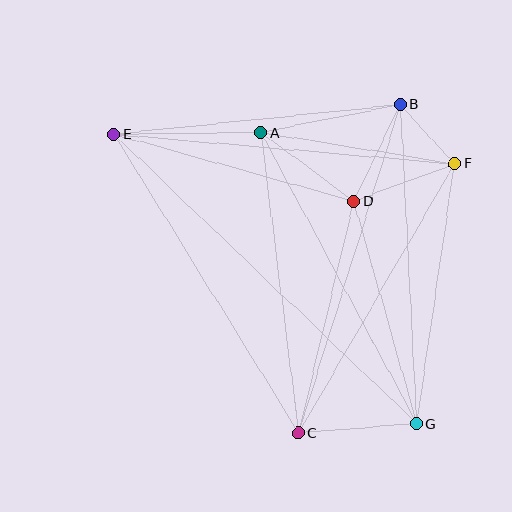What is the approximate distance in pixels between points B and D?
The distance between B and D is approximately 107 pixels.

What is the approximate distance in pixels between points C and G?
The distance between C and G is approximately 118 pixels.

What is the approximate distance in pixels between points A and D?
The distance between A and D is approximately 116 pixels.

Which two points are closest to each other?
Points B and F are closest to each other.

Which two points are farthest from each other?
Points E and G are farthest from each other.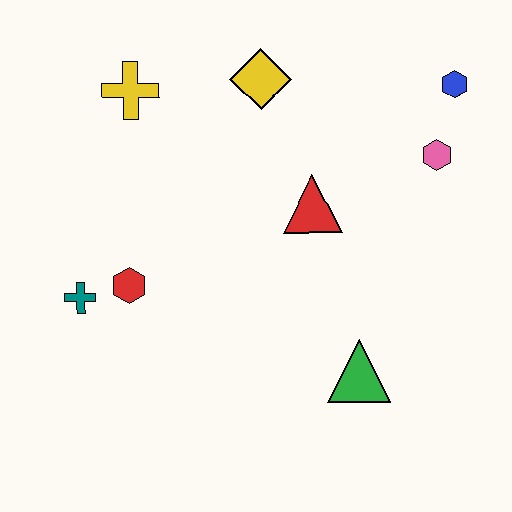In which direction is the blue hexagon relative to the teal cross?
The blue hexagon is to the right of the teal cross.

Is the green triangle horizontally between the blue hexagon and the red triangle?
Yes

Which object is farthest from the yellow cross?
The green triangle is farthest from the yellow cross.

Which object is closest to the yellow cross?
The yellow diamond is closest to the yellow cross.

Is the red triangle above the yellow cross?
No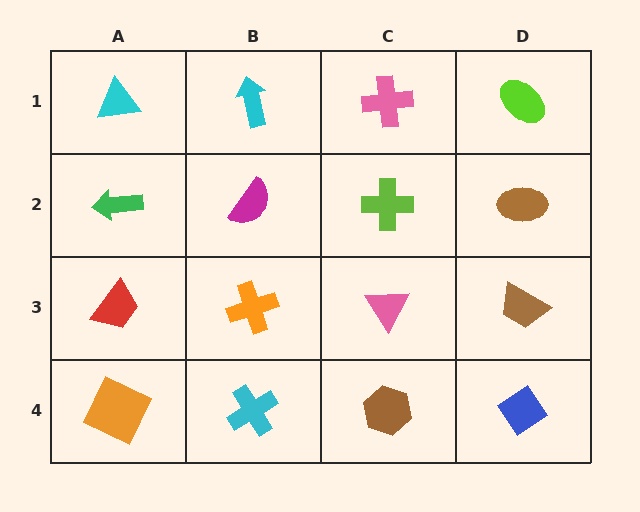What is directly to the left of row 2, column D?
A lime cross.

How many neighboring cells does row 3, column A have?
3.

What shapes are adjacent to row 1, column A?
A green arrow (row 2, column A), a cyan arrow (row 1, column B).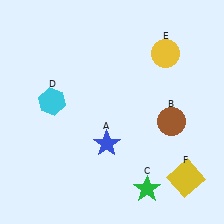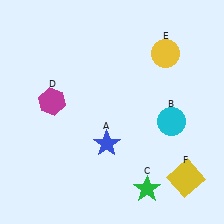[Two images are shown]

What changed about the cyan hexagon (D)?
In Image 1, D is cyan. In Image 2, it changed to magenta.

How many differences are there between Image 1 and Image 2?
There are 2 differences between the two images.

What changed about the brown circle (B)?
In Image 1, B is brown. In Image 2, it changed to cyan.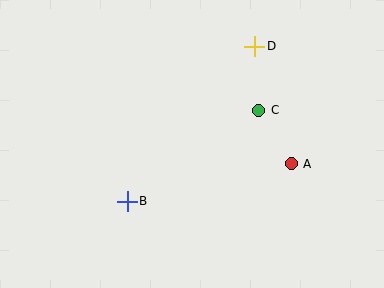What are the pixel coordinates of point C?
Point C is at (259, 110).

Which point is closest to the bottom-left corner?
Point B is closest to the bottom-left corner.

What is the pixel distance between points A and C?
The distance between A and C is 62 pixels.